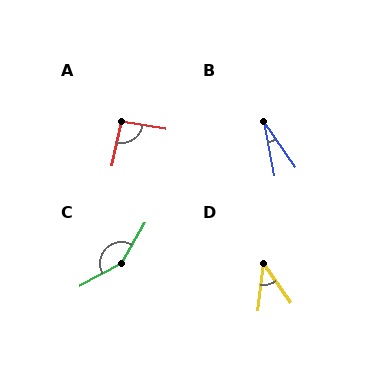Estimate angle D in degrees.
Approximately 42 degrees.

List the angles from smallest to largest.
B (24°), D (42°), A (92°), C (148°).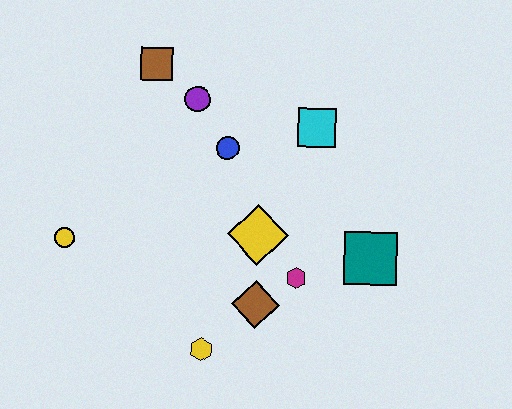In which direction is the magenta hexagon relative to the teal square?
The magenta hexagon is to the left of the teal square.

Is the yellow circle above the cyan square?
No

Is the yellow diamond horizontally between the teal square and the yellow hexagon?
Yes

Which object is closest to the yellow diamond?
The magenta hexagon is closest to the yellow diamond.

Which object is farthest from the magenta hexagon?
The brown square is farthest from the magenta hexagon.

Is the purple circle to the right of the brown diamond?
No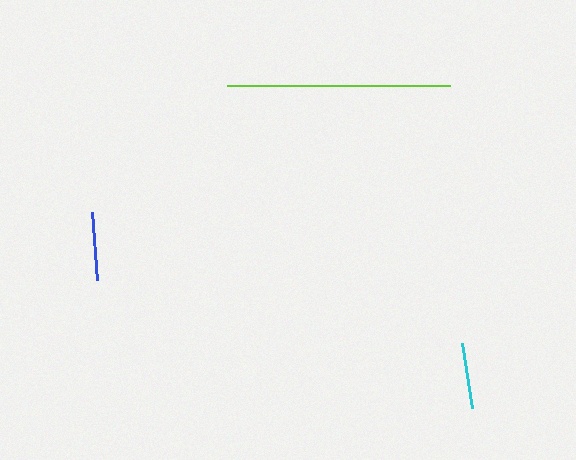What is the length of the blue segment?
The blue segment is approximately 68 pixels long.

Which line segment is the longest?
The lime line is the longest at approximately 223 pixels.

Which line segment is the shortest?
The cyan line is the shortest at approximately 66 pixels.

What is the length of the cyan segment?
The cyan segment is approximately 66 pixels long.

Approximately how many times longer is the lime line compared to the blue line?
The lime line is approximately 3.3 times the length of the blue line.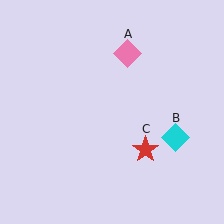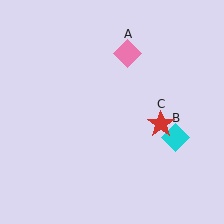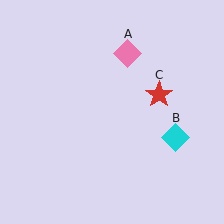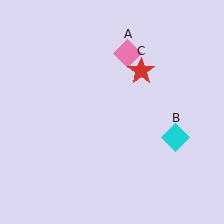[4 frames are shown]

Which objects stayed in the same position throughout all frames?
Pink diamond (object A) and cyan diamond (object B) remained stationary.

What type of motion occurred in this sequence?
The red star (object C) rotated counterclockwise around the center of the scene.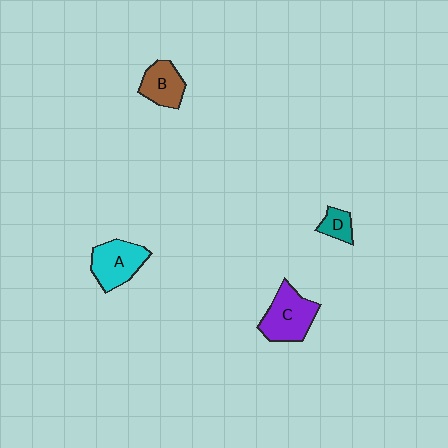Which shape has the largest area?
Shape C (purple).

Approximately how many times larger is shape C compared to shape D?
Approximately 2.6 times.